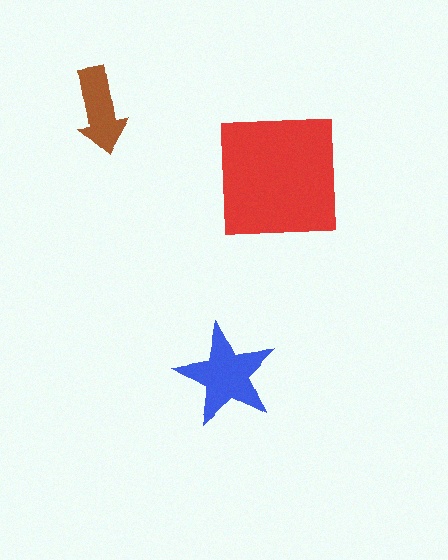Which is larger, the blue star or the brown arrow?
The blue star.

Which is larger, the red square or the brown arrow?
The red square.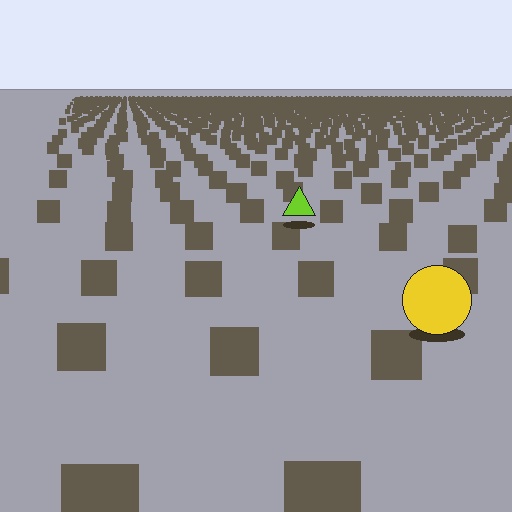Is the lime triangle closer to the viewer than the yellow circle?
No. The yellow circle is closer — you can tell from the texture gradient: the ground texture is coarser near it.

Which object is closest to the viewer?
The yellow circle is closest. The texture marks near it are larger and more spread out.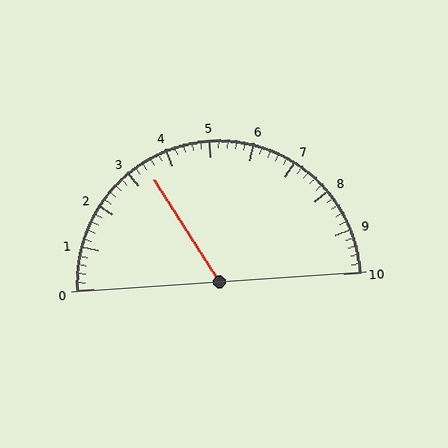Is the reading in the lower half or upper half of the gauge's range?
The reading is in the lower half of the range (0 to 10).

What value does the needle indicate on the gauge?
The needle indicates approximately 3.4.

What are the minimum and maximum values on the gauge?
The gauge ranges from 0 to 10.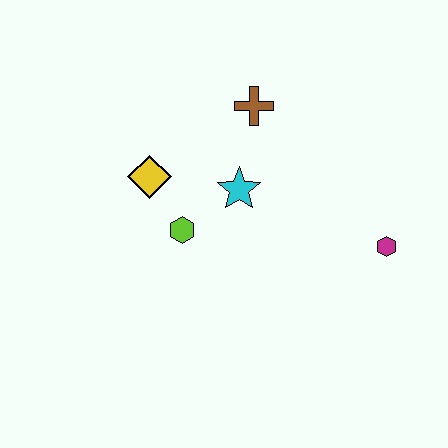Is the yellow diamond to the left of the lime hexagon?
Yes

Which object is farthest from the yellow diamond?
The magenta hexagon is farthest from the yellow diamond.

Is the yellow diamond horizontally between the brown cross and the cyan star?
No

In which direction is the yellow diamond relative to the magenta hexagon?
The yellow diamond is to the left of the magenta hexagon.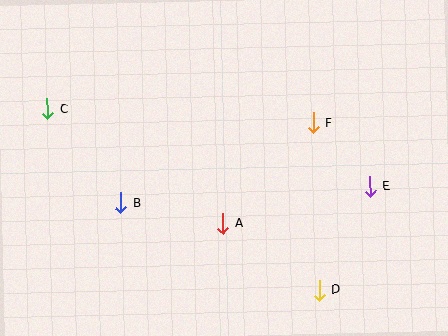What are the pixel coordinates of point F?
Point F is at (313, 123).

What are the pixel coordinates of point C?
Point C is at (47, 109).